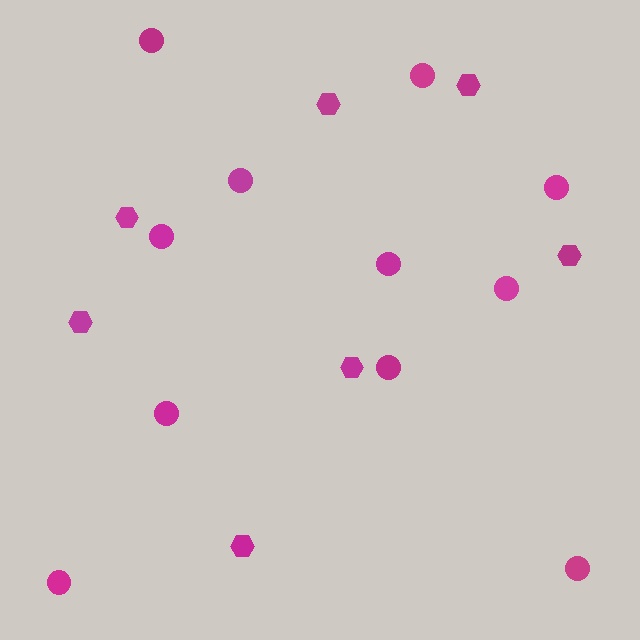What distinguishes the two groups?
There are 2 groups: one group of hexagons (7) and one group of circles (11).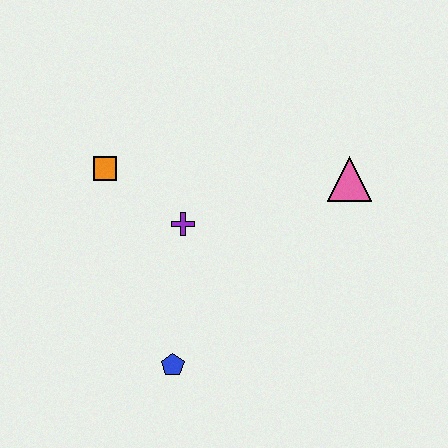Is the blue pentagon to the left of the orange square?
No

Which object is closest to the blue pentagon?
The purple cross is closest to the blue pentagon.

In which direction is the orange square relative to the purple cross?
The orange square is to the left of the purple cross.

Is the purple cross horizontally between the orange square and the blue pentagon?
No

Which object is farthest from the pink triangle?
The blue pentagon is farthest from the pink triangle.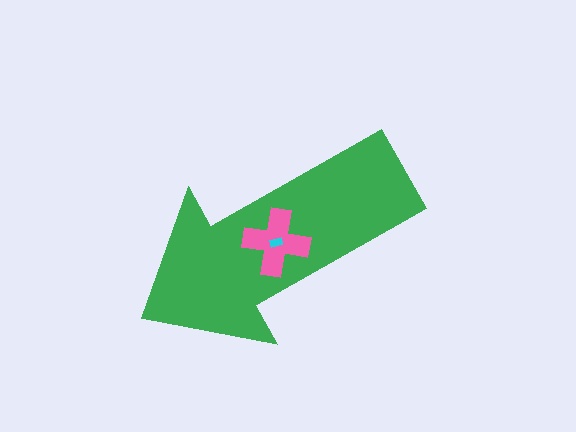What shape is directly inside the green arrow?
The pink cross.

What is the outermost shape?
The green arrow.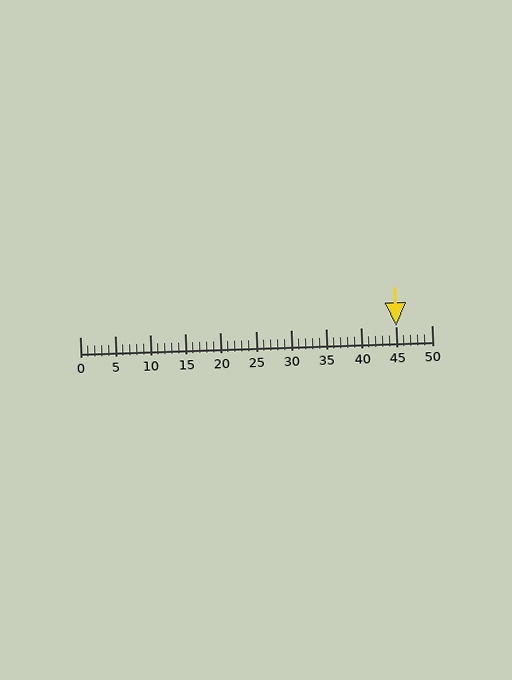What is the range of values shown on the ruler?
The ruler shows values from 0 to 50.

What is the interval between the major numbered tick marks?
The major tick marks are spaced 5 units apart.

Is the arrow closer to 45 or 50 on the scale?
The arrow is closer to 45.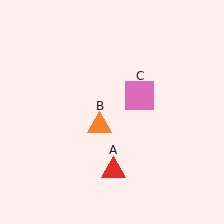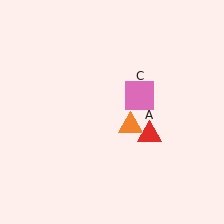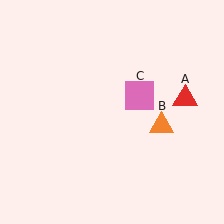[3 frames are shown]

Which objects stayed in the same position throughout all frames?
Pink square (object C) remained stationary.